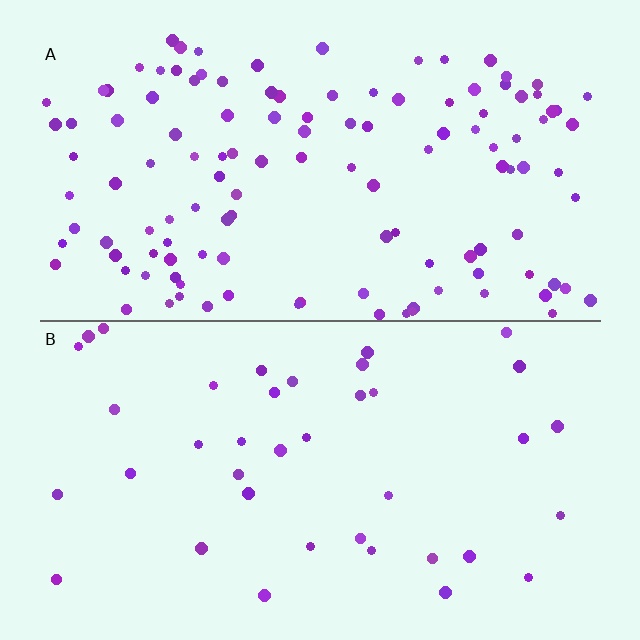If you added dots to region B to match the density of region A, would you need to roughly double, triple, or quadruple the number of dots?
Approximately triple.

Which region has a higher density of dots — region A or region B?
A (the top).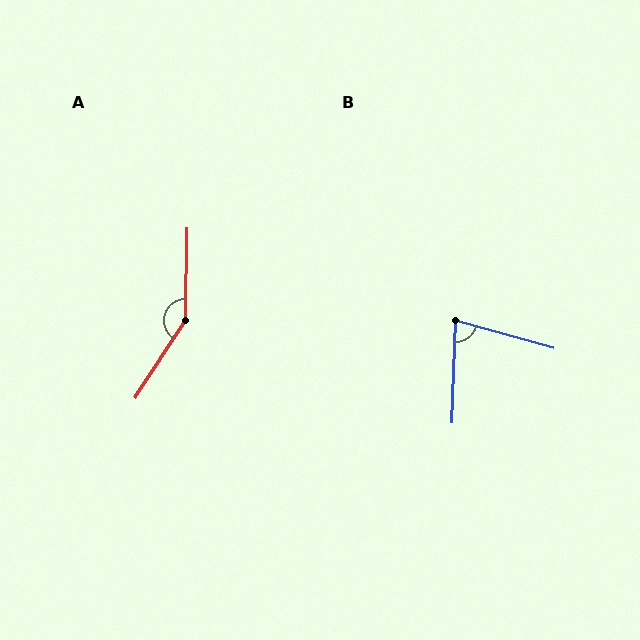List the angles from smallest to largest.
B (76°), A (148°).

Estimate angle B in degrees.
Approximately 76 degrees.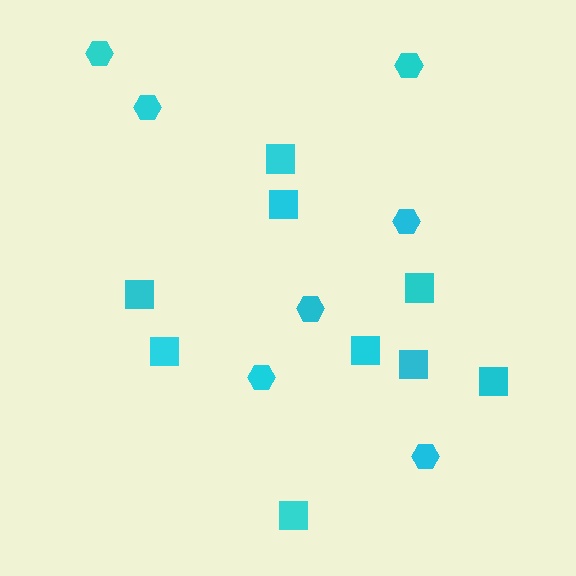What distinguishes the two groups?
There are 2 groups: one group of hexagons (7) and one group of squares (9).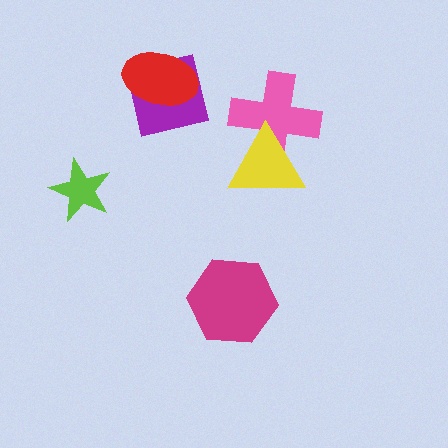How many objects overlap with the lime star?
0 objects overlap with the lime star.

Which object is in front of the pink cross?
The yellow triangle is in front of the pink cross.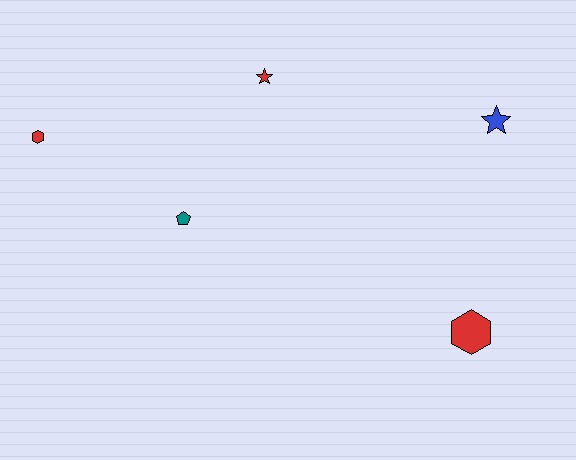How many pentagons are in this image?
There is 1 pentagon.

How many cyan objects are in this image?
There are no cyan objects.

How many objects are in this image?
There are 5 objects.